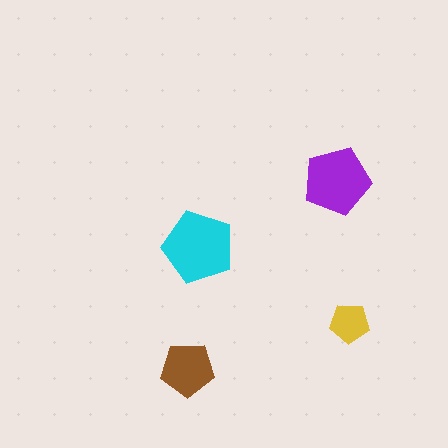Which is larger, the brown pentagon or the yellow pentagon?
The brown one.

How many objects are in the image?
There are 4 objects in the image.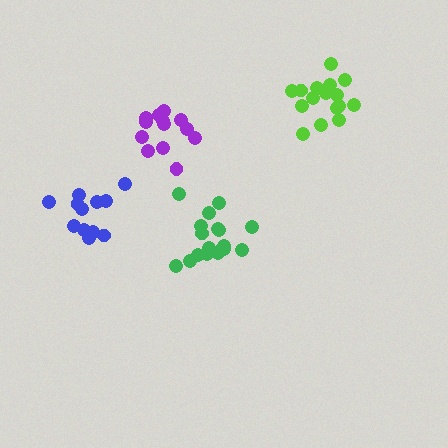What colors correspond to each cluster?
The clusters are colored: purple, blue, green, lime.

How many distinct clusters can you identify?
There are 4 distinct clusters.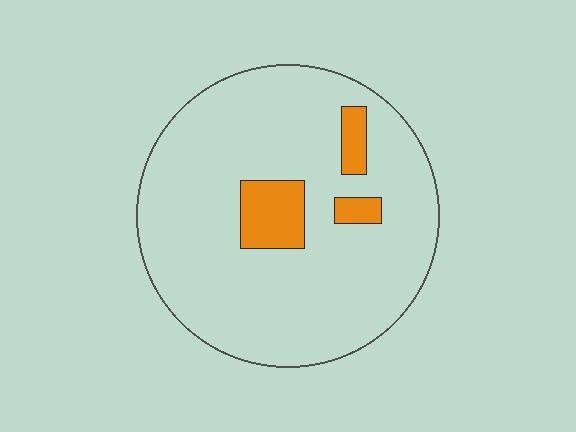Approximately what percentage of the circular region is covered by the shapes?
Approximately 10%.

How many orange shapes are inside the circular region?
3.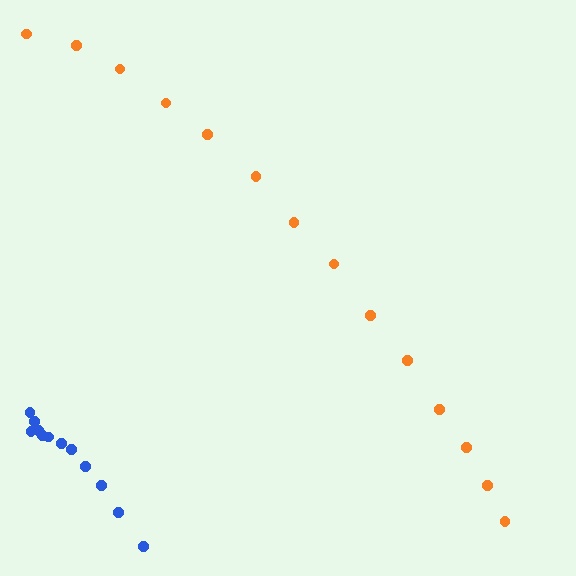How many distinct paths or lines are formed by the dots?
There are 2 distinct paths.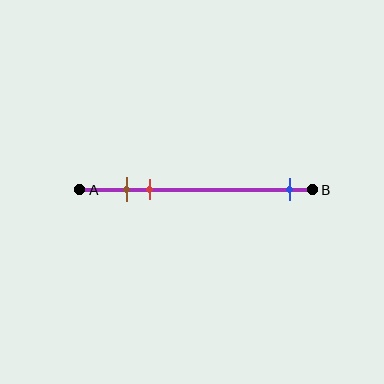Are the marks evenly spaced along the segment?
No, the marks are not evenly spaced.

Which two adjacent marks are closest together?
The brown and red marks are the closest adjacent pair.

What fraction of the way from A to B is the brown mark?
The brown mark is approximately 20% (0.2) of the way from A to B.